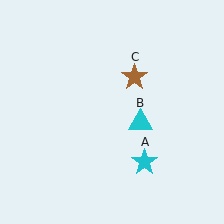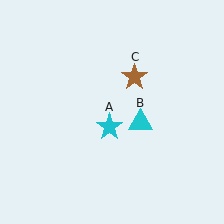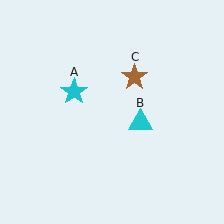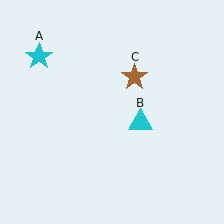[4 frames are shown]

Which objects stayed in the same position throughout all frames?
Cyan triangle (object B) and brown star (object C) remained stationary.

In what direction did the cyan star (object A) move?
The cyan star (object A) moved up and to the left.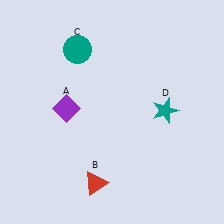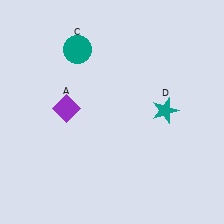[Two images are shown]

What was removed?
The red triangle (B) was removed in Image 2.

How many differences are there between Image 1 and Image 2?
There is 1 difference between the two images.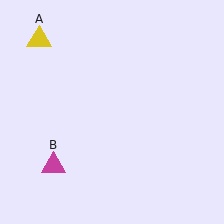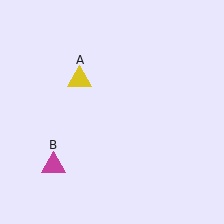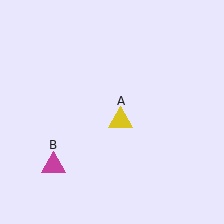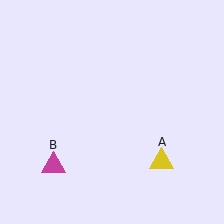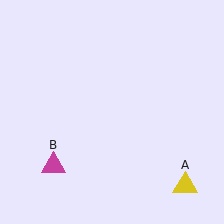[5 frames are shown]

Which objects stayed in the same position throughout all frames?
Magenta triangle (object B) remained stationary.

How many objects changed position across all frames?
1 object changed position: yellow triangle (object A).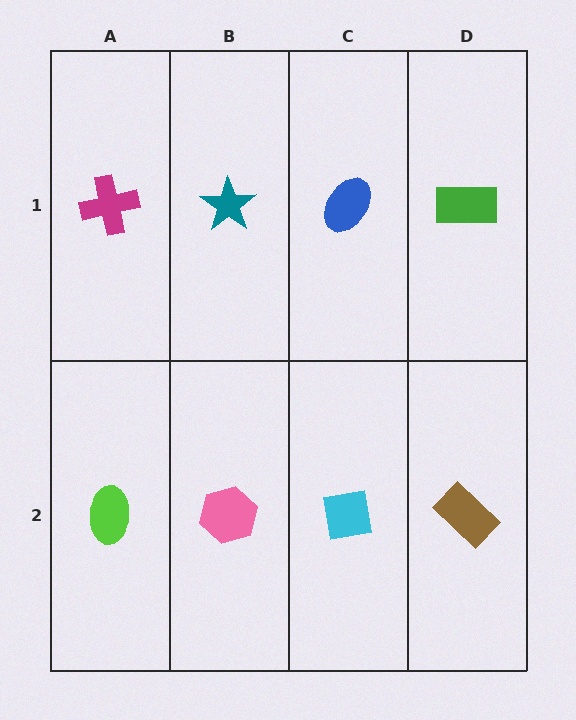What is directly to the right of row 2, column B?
A cyan square.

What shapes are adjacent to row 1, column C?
A cyan square (row 2, column C), a teal star (row 1, column B), a green rectangle (row 1, column D).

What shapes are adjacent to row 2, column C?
A blue ellipse (row 1, column C), a pink hexagon (row 2, column B), a brown rectangle (row 2, column D).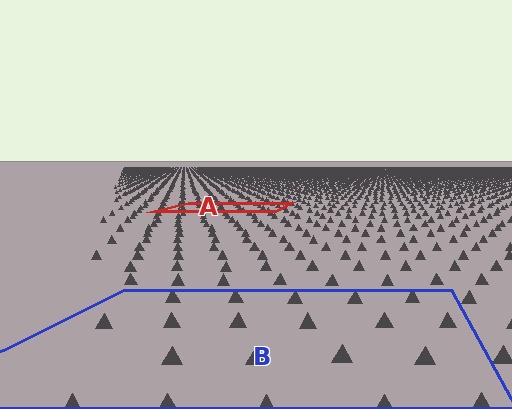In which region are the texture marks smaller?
The texture marks are smaller in region A, because it is farther away.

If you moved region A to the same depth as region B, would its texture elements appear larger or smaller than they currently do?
They would appear larger. At a closer depth, the same texture elements are projected at a bigger on-screen size.